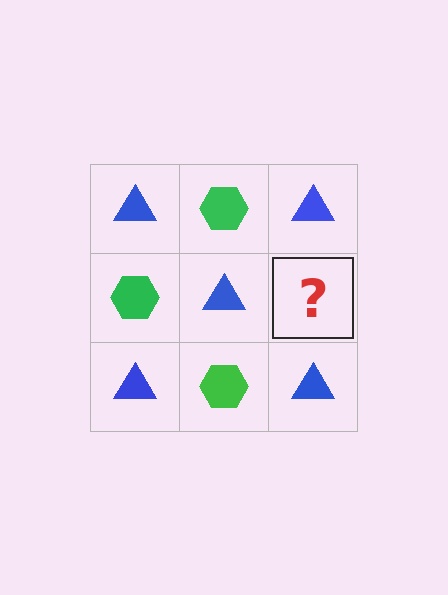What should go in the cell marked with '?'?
The missing cell should contain a green hexagon.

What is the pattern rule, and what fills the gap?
The rule is that it alternates blue triangle and green hexagon in a checkerboard pattern. The gap should be filled with a green hexagon.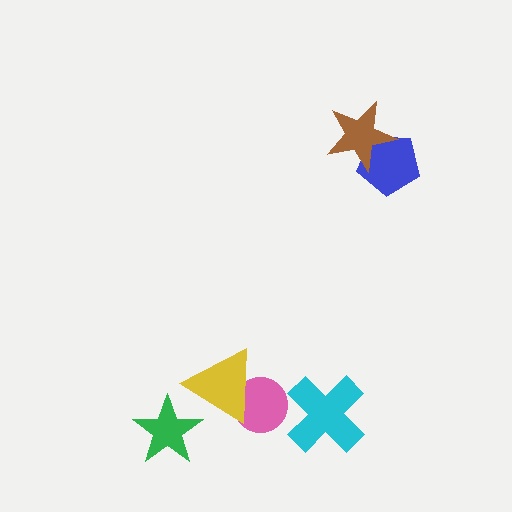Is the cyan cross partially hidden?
No, no other shape covers it.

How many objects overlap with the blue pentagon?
1 object overlaps with the blue pentagon.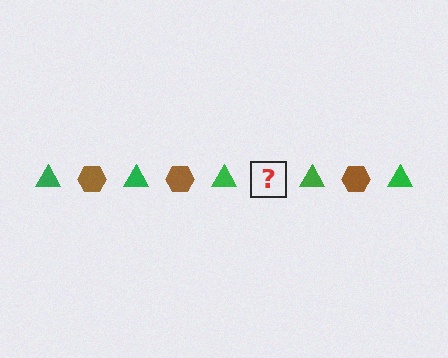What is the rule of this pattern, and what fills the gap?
The rule is that the pattern alternates between green triangle and brown hexagon. The gap should be filled with a brown hexagon.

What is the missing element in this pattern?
The missing element is a brown hexagon.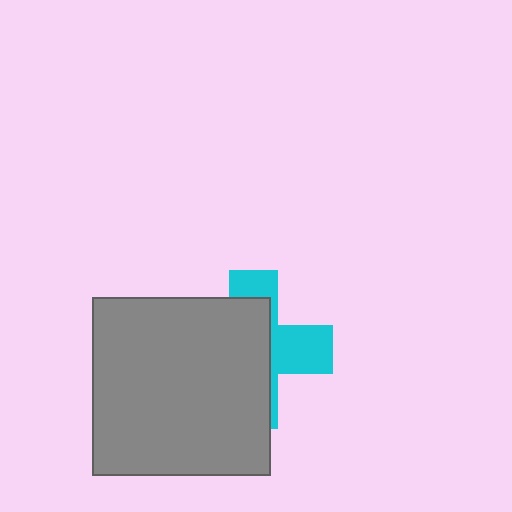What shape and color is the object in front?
The object in front is a gray square.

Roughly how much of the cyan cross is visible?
A small part of it is visible (roughly 37%).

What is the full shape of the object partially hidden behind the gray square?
The partially hidden object is a cyan cross.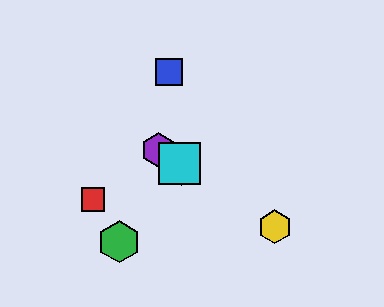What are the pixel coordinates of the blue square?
The blue square is at (169, 72).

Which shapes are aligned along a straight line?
The yellow hexagon, the purple hexagon, the orange hexagon, the cyan square are aligned along a straight line.